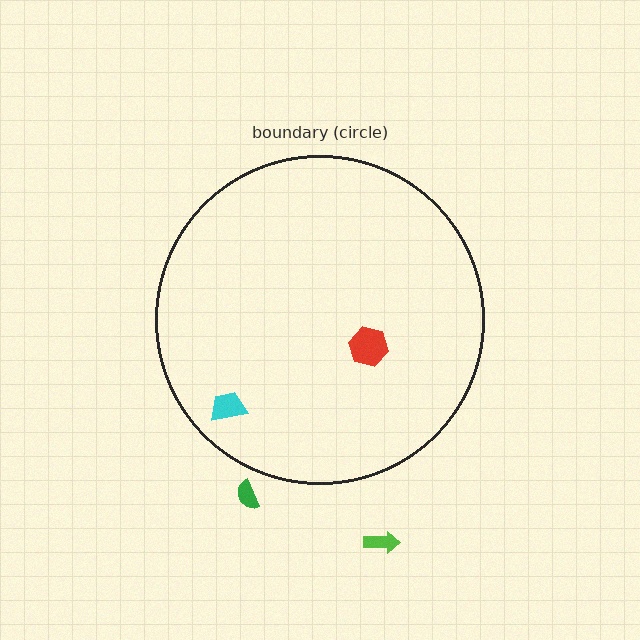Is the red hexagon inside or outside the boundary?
Inside.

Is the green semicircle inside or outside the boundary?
Outside.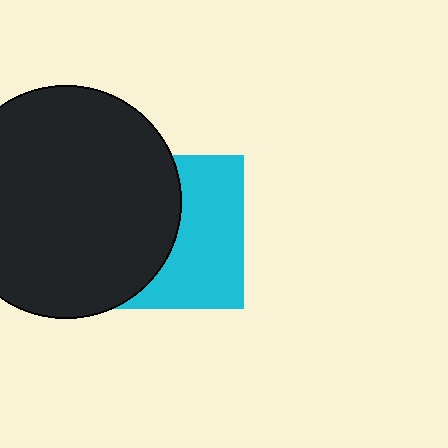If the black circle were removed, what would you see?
You would see the complete cyan square.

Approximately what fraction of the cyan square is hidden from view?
Roughly 50% of the cyan square is hidden behind the black circle.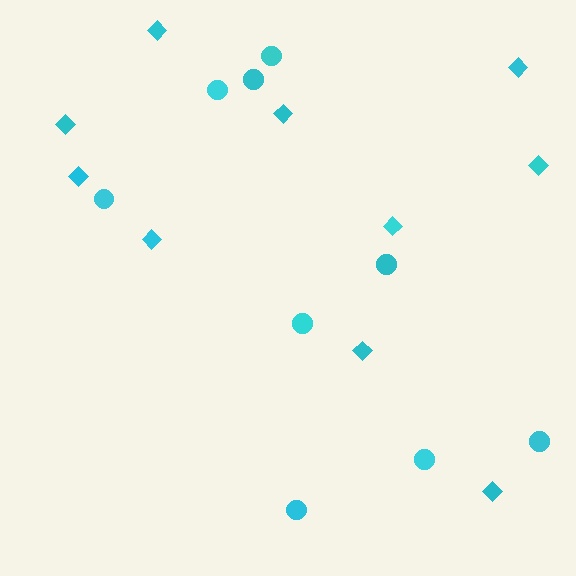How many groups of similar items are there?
There are 2 groups: one group of diamonds (10) and one group of circles (9).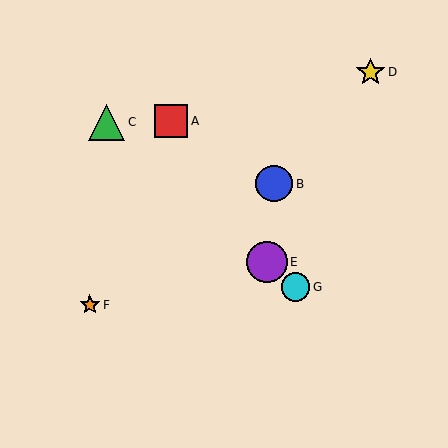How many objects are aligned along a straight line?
3 objects (C, E, G) are aligned along a straight line.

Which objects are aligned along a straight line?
Objects C, E, G are aligned along a straight line.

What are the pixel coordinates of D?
Object D is at (370, 72).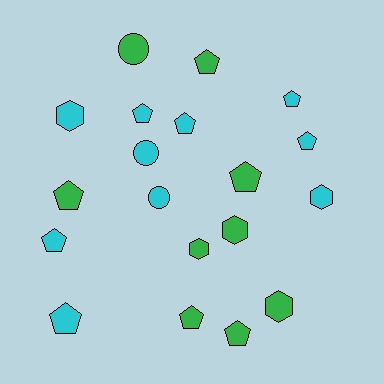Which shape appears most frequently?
Pentagon, with 11 objects.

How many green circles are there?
There is 1 green circle.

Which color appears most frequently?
Cyan, with 10 objects.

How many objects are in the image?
There are 19 objects.